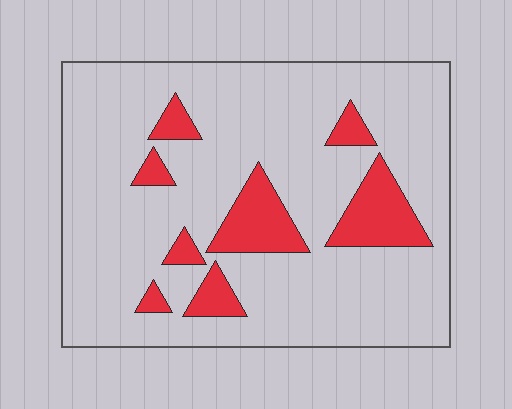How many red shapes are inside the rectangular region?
8.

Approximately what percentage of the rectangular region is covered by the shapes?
Approximately 15%.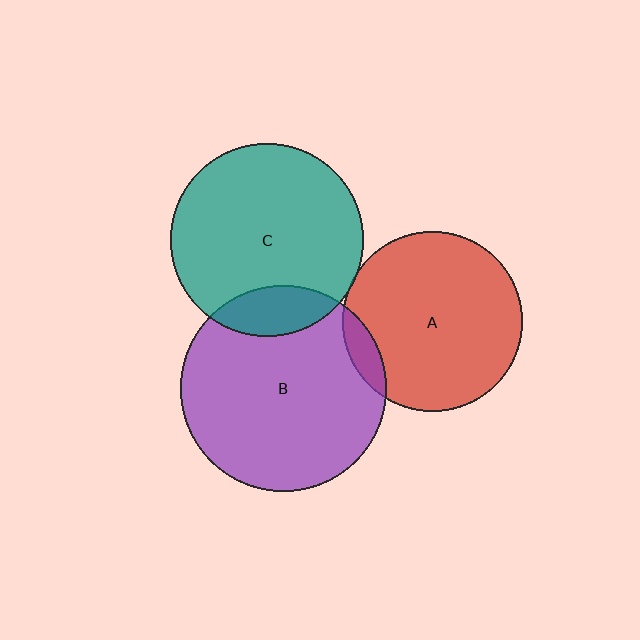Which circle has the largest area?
Circle B (purple).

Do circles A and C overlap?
Yes.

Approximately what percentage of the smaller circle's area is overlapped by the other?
Approximately 5%.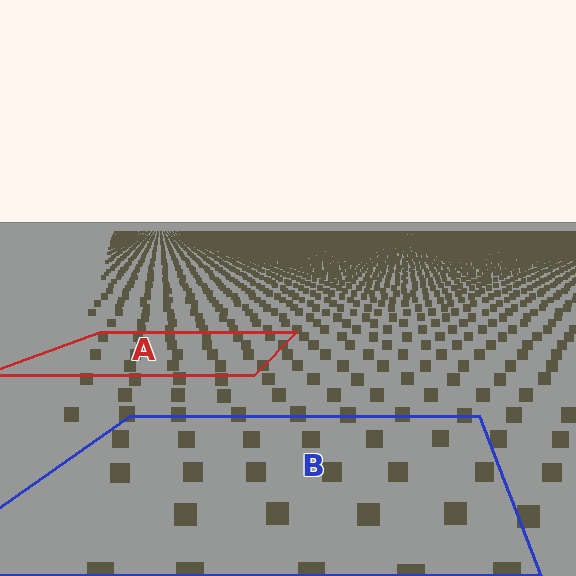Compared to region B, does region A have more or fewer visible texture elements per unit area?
Region A has more texture elements per unit area — they are packed more densely because it is farther away.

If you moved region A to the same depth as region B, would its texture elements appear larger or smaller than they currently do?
They would appear larger. At a closer depth, the same texture elements are projected at a bigger on-screen size.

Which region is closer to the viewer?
Region B is closer. The texture elements there are larger and more spread out.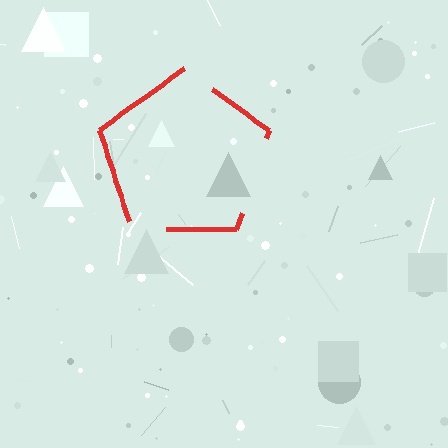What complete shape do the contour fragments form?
The contour fragments form a pentagon.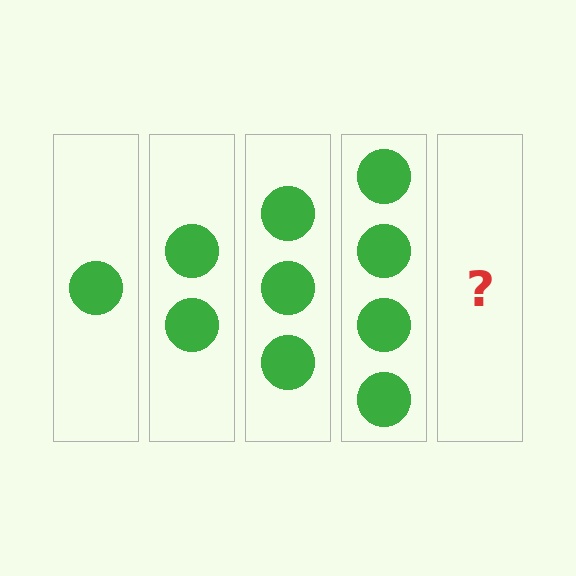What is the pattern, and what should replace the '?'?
The pattern is that each step adds one more circle. The '?' should be 5 circles.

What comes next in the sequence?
The next element should be 5 circles.